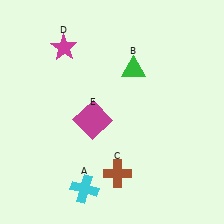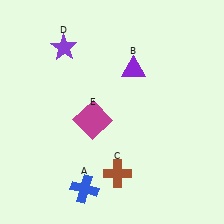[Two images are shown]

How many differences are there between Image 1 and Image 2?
There are 3 differences between the two images.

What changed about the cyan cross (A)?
In Image 1, A is cyan. In Image 2, it changed to blue.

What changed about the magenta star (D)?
In Image 1, D is magenta. In Image 2, it changed to purple.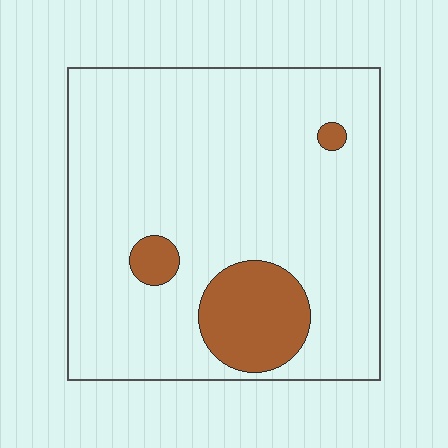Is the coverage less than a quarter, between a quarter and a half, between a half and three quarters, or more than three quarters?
Less than a quarter.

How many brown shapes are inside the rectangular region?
3.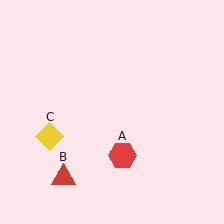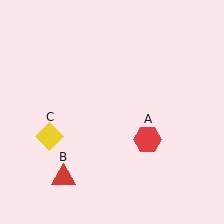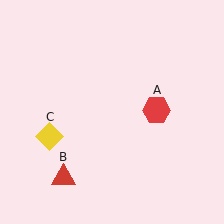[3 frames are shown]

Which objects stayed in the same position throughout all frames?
Red triangle (object B) and yellow diamond (object C) remained stationary.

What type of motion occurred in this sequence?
The red hexagon (object A) rotated counterclockwise around the center of the scene.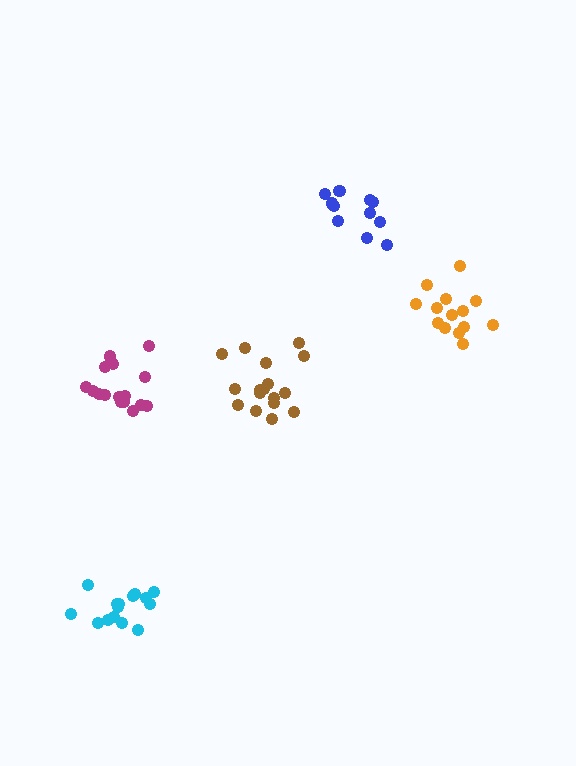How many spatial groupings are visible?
There are 5 spatial groupings.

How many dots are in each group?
Group 1: 16 dots, Group 2: 11 dots, Group 3: 15 dots, Group 4: 14 dots, Group 5: 17 dots (73 total).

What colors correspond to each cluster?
The clusters are colored: magenta, blue, cyan, orange, brown.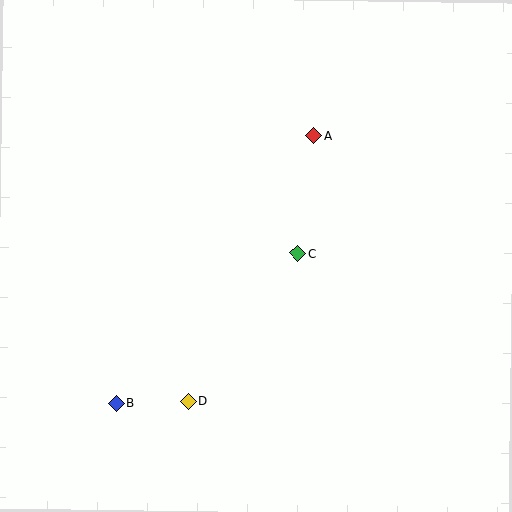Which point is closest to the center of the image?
Point C at (298, 253) is closest to the center.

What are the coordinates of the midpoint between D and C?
The midpoint between D and C is at (243, 327).